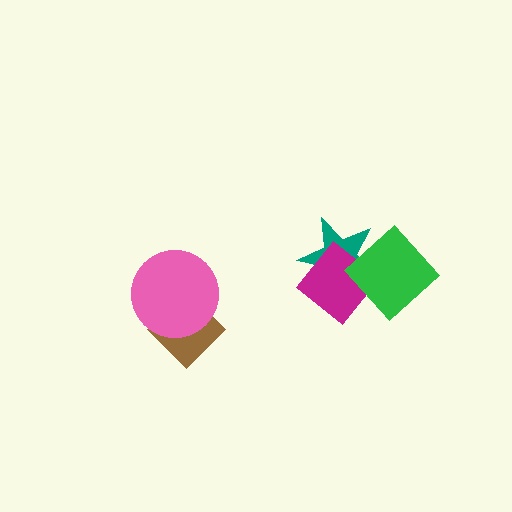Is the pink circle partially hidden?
No, no other shape covers it.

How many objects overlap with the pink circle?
1 object overlaps with the pink circle.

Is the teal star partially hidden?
Yes, it is partially covered by another shape.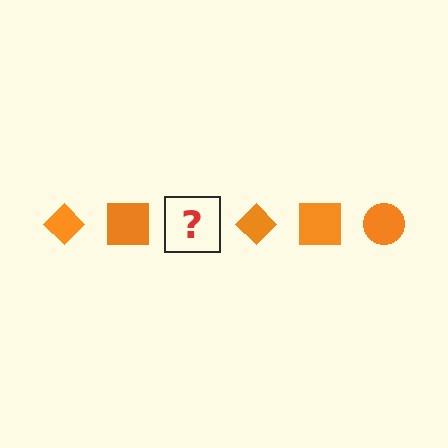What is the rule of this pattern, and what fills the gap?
The rule is that the pattern cycles through diamond, square, circle shapes in orange. The gap should be filled with an orange circle.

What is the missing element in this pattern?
The missing element is an orange circle.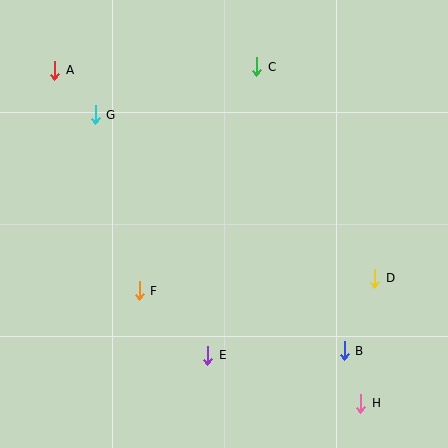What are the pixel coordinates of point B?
Point B is at (344, 351).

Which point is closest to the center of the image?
Point F at (139, 291) is closest to the center.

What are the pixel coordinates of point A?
Point A is at (55, 70).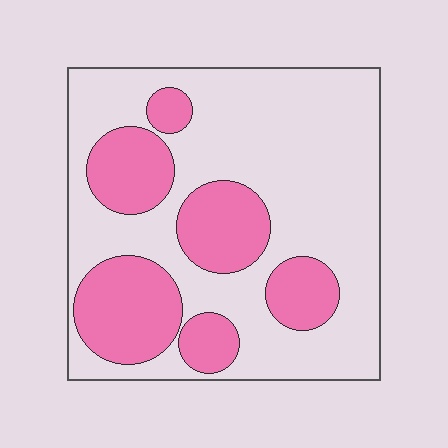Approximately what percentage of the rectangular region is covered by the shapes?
Approximately 30%.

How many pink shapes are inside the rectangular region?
6.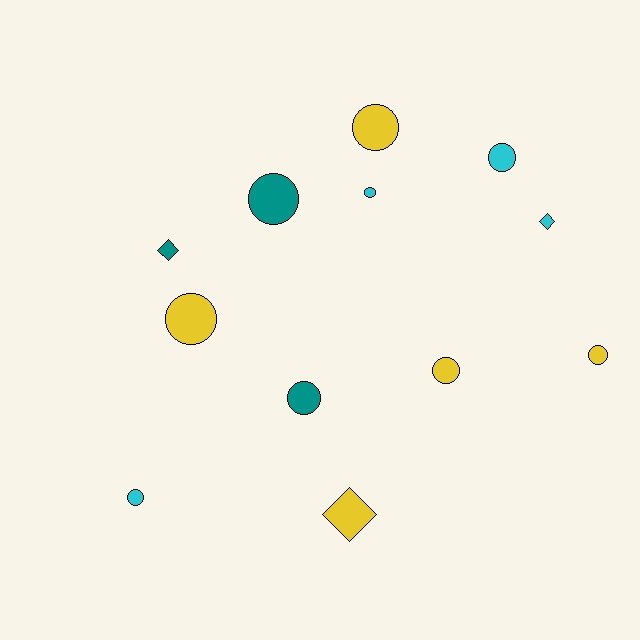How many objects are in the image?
There are 12 objects.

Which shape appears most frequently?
Circle, with 9 objects.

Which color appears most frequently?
Yellow, with 5 objects.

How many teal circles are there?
There are 2 teal circles.